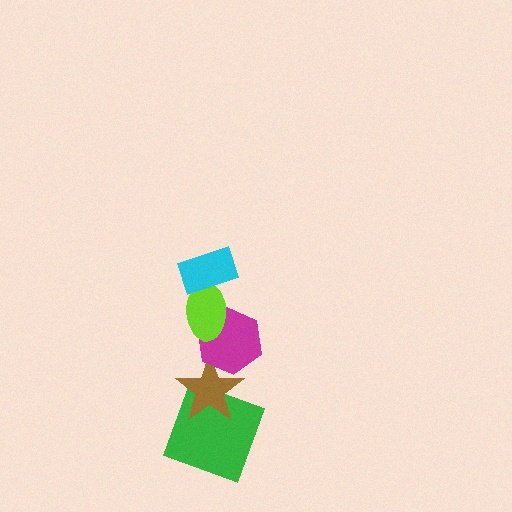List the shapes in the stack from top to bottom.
From top to bottom: the cyan rectangle, the lime ellipse, the magenta hexagon, the brown star, the green square.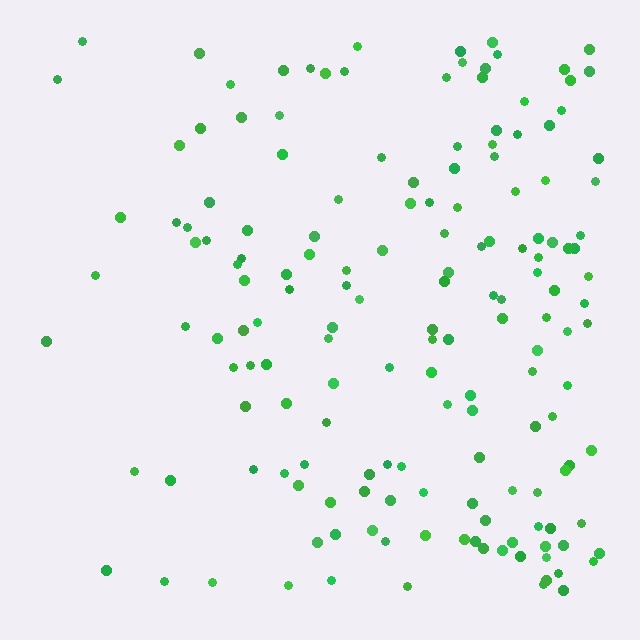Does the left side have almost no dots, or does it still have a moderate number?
Still a moderate number, just noticeably fewer than the right.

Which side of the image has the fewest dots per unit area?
The left.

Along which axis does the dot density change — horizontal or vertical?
Horizontal.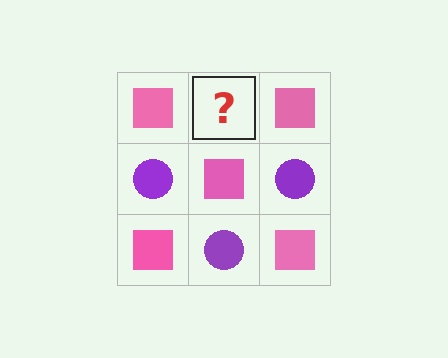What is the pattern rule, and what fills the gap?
The rule is that it alternates pink square and purple circle in a checkerboard pattern. The gap should be filled with a purple circle.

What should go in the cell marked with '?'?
The missing cell should contain a purple circle.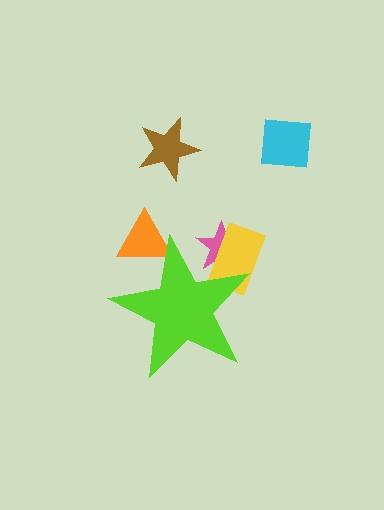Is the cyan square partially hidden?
No, the cyan square is fully visible.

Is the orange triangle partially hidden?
Yes, the orange triangle is partially hidden behind the lime star.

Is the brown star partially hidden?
No, the brown star is fully visible.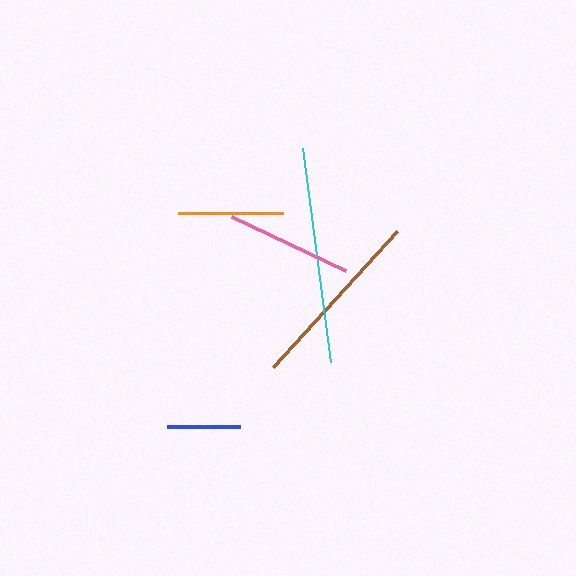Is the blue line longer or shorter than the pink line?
The pink line is longer than the blue line.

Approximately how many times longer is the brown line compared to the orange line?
The brown line is approximately 1.8 times the length of the orange line.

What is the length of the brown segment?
The brown segment is approximately 185 pixels long.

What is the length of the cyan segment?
The cyan segment is approximately 216 pixels long.